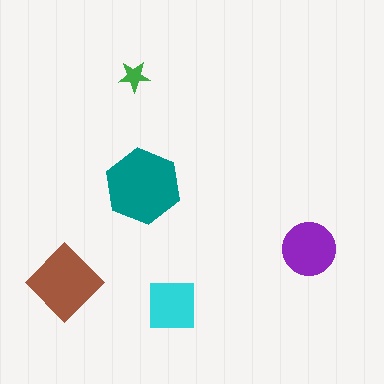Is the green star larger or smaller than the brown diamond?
Smaller.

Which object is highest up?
The green star is topmost.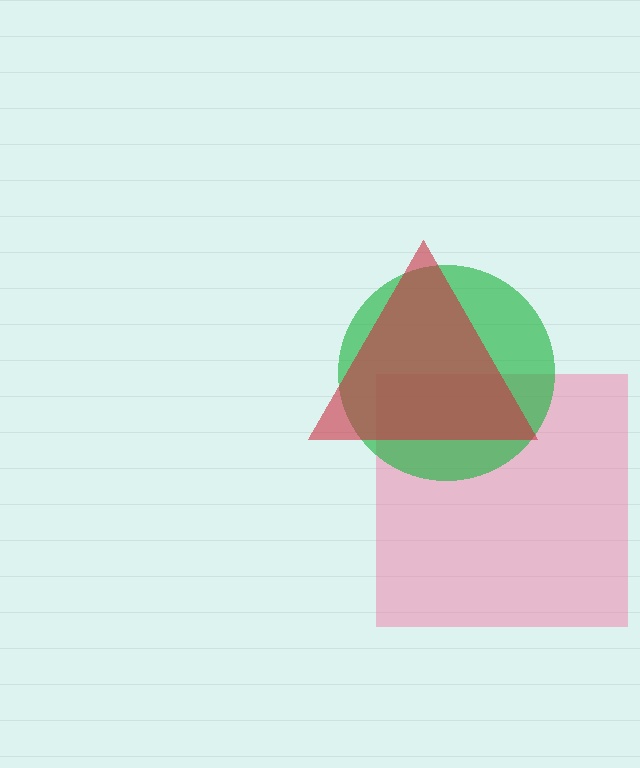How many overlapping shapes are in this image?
There are 3 overlapping shapes in the image.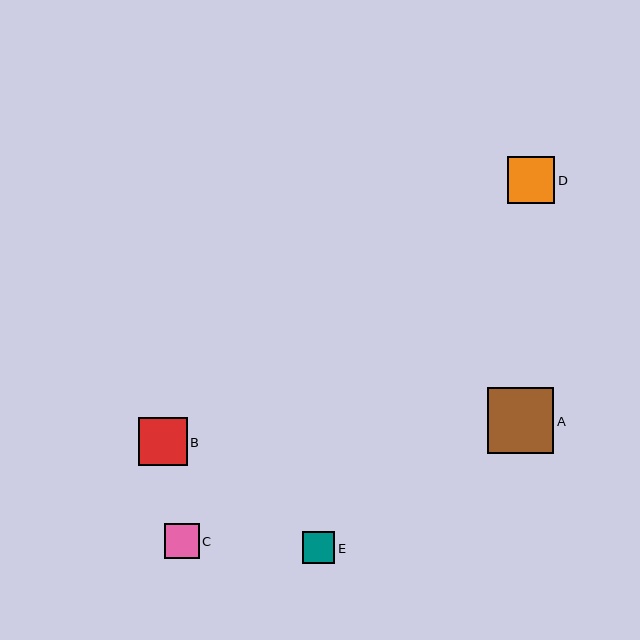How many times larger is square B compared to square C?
Square B is approximately 1.4 times the size of square C.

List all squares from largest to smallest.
From largest to smallest: A, B, D, C, E.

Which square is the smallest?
Square E is the smallest with a size of approximately 33 pixels.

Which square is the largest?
Square A is the largest with a size of approximately 66 pixels.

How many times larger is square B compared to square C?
Square B is approximately 1.4 times the size of square C.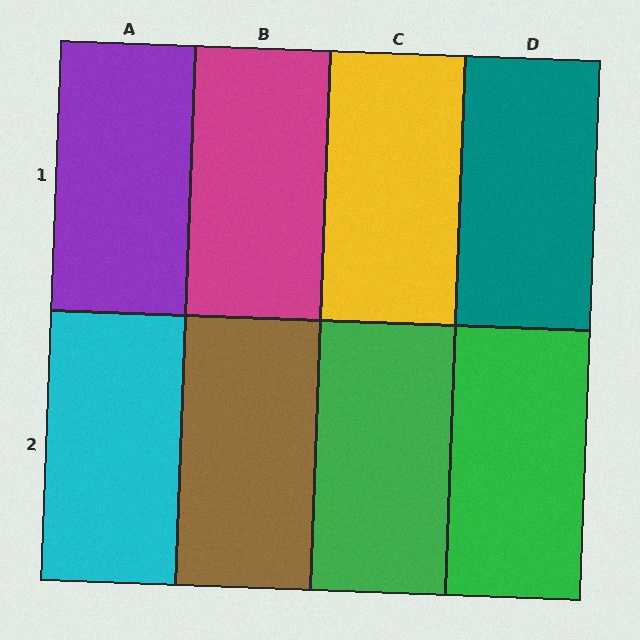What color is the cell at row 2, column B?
Brown.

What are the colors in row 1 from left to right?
Purple, magenta, yellow, teal.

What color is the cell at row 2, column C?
Green.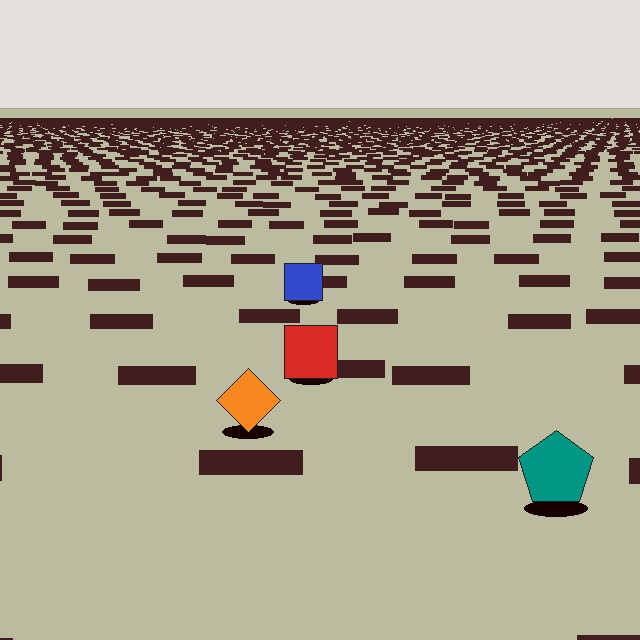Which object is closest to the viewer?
The teal pentagon is closest. The texture marks near it are larger and more spread out.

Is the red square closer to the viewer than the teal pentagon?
No. The teal pentagon is closer — you can tell from the texture gradient: the ground texture is coarser near it.